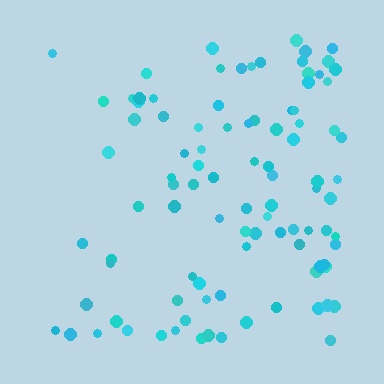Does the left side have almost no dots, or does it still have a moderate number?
Still a moderate number, just noticeably fewer than the right.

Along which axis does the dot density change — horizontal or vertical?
Horizontal.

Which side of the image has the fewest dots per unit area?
The left.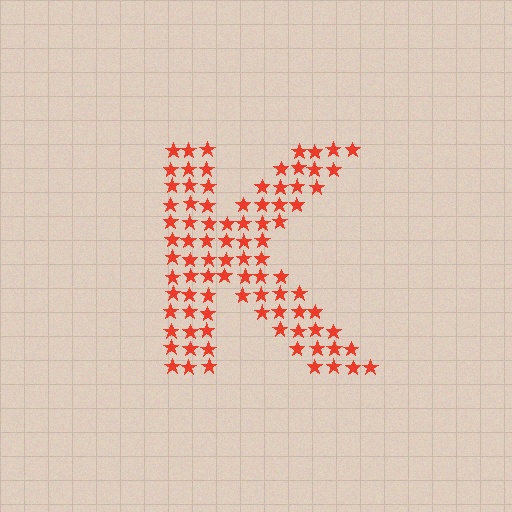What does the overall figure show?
The overall figure shows the letter K.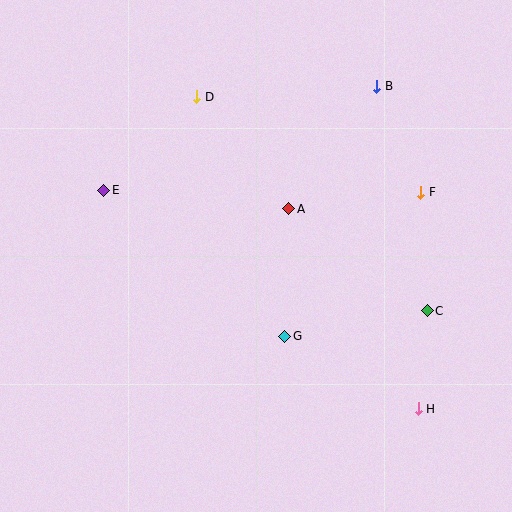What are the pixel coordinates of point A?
Point A is at (289, 209).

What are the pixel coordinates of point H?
Point H is at (418, 409).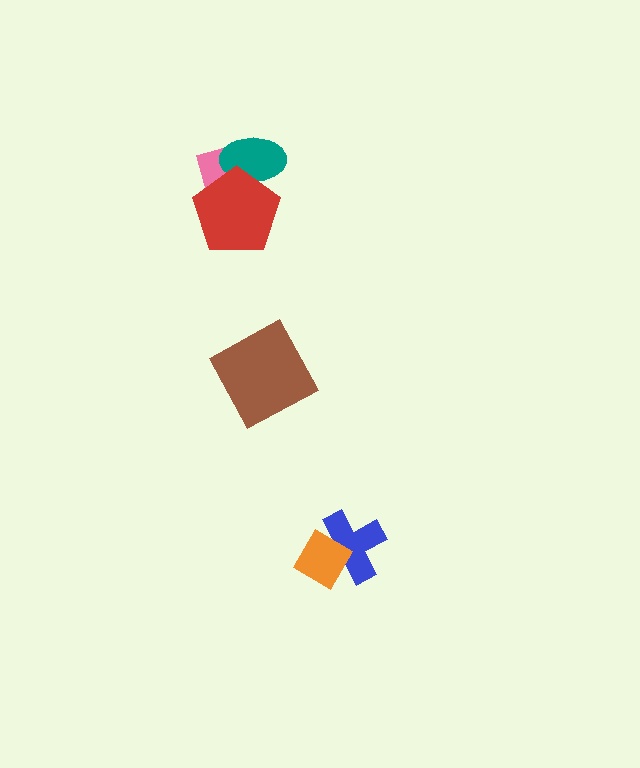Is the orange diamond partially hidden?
No, no other shape covers it.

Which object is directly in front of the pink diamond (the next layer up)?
The teal ellipse is directly in front of the pink diamond.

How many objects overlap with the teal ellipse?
2 objects overlap with the teal ellipse.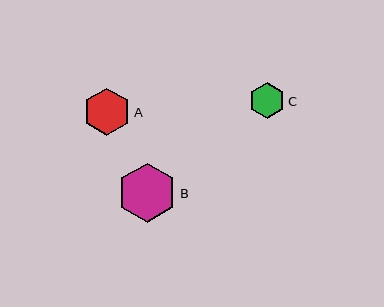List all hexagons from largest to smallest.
From largest to smallest: B, A, C.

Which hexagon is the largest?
Hexagon B is the largest with a size of approximately 59 pixels.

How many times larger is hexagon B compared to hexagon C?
Hexagon B is approximately 1.7 times the size of hexagon C.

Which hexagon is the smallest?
Hexagon C is the smallest with a size of approximately 35 pixels.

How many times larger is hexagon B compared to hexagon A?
Hexagon B is approximately 1.3 times the size of hexagon A.